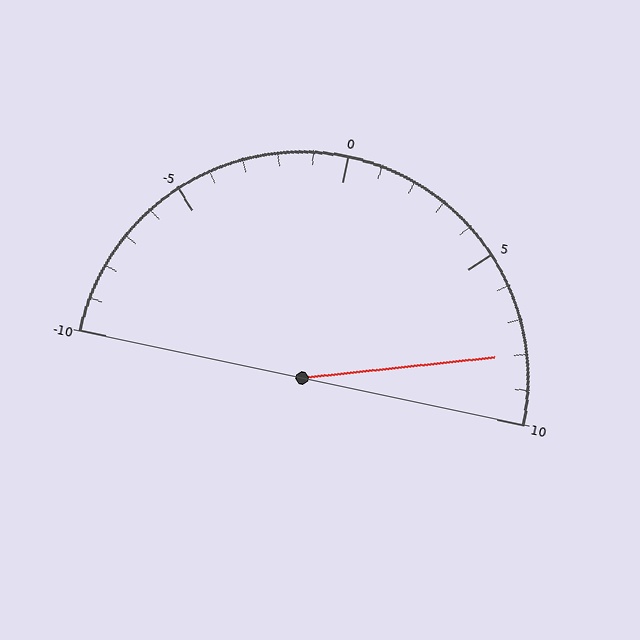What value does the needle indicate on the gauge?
The needle indicates approximately 8.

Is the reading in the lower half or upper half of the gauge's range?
The reading is in the upper half of the range (-10 to 10).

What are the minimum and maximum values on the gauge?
The gauge ranges from -10 to 10.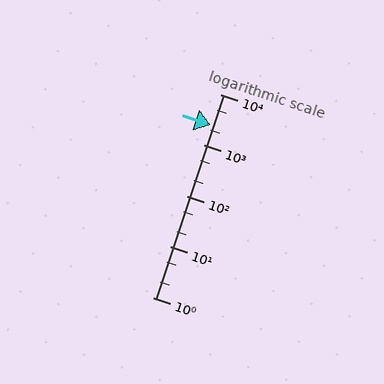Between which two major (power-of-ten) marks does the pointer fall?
The pointer is between 1000 and 10000.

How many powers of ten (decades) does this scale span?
The scale spans 4 decades, from 1 to 10000.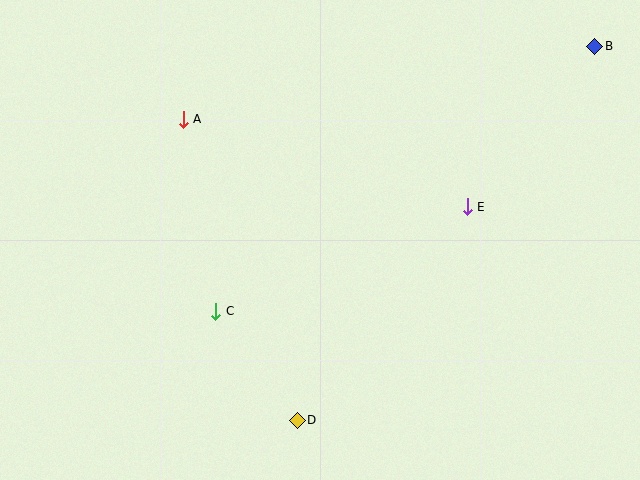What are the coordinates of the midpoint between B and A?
The midpoint between B and A is at (389, 83).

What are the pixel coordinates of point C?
Point C is at (216, 311).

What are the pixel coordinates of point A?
Point A is at (183, 119).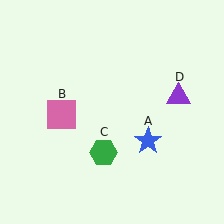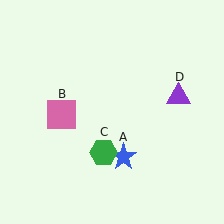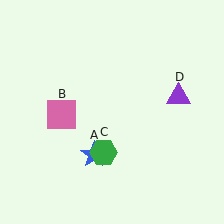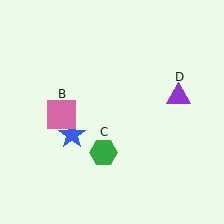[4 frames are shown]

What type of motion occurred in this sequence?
The blue star (object A) rotated clockwise around the center of the scene.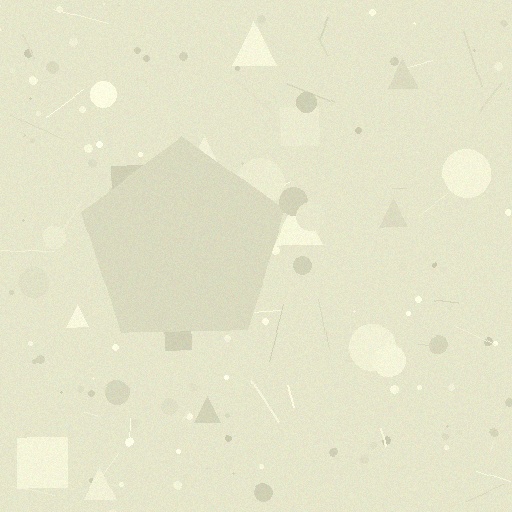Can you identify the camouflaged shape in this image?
The camouflaged shape is a pentagon.